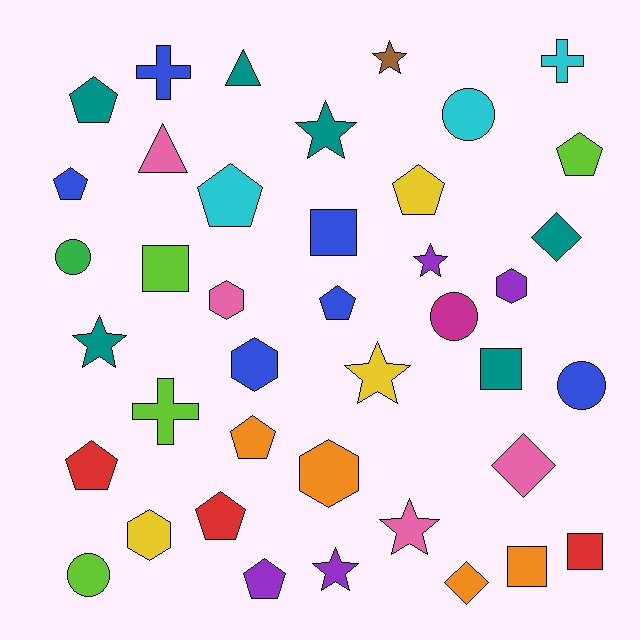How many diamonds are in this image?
There are 3 diamonds.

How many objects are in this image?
There are 40 objects.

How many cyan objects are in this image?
There are 3 cyan objects.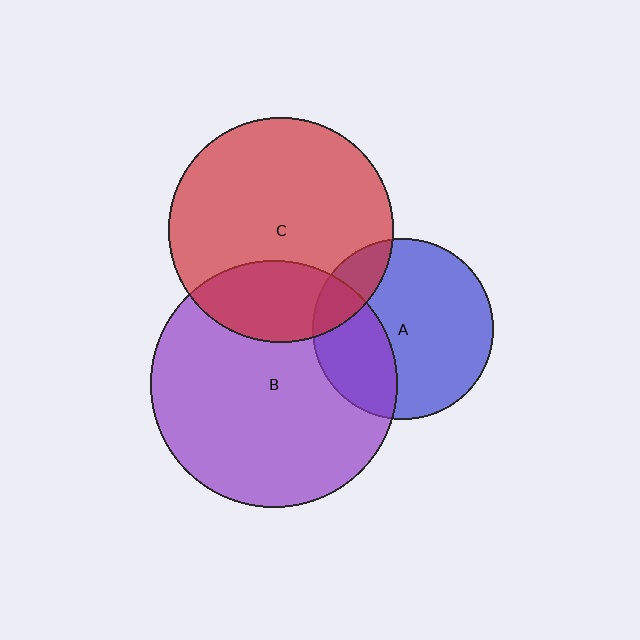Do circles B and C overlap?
Yes.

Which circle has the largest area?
Circle B (purple).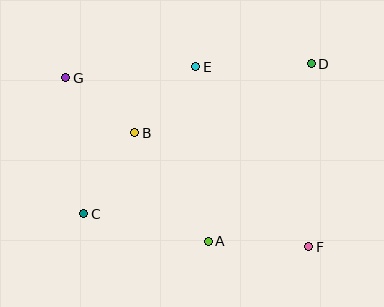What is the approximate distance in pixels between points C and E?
The distance between C and E is approximately 185 pixels.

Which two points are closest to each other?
Points B and G are closest to each other.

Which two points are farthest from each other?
Points F and G are farthest from each other.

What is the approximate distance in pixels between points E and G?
The distance between E and G is approximately 131 pixels.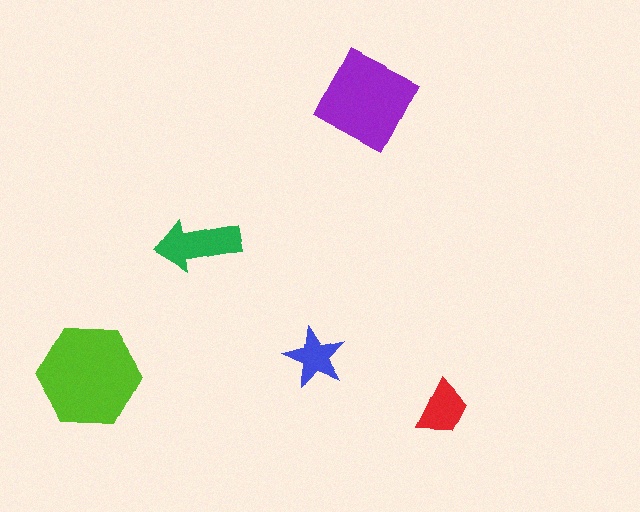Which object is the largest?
The lime hexagon.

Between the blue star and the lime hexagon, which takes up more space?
The lime hexagon.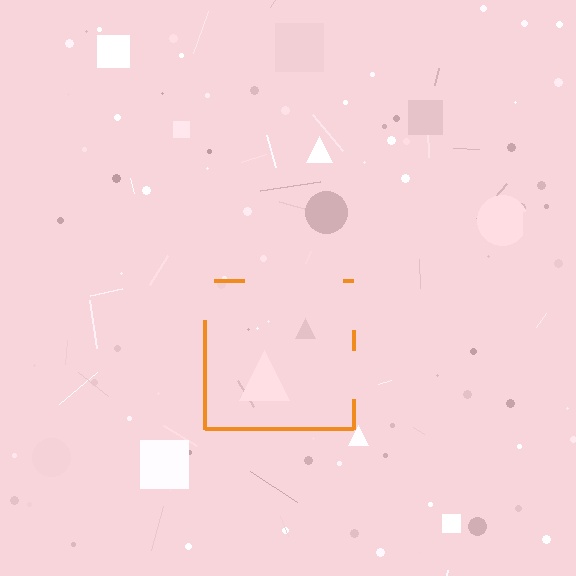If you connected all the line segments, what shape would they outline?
They would outline a square.